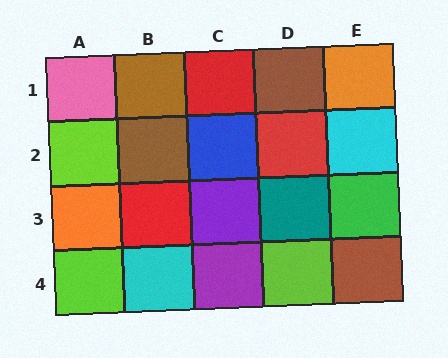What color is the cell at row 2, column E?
Cyan.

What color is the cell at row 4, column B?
Cyan.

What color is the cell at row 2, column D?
Red.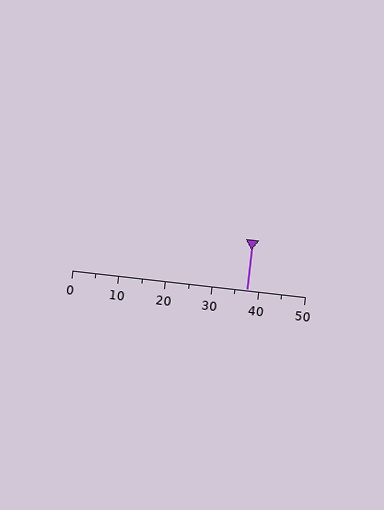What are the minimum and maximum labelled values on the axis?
The axis runs from 0 to 50.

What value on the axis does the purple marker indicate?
The marker indicates approximately 37.5.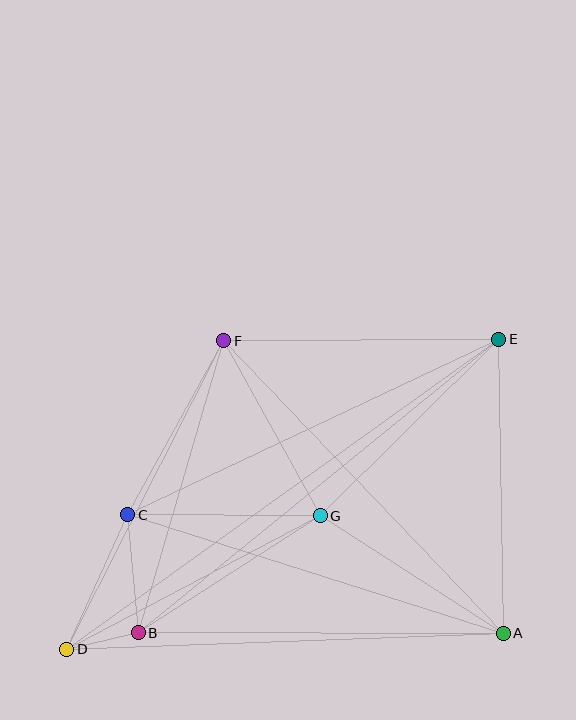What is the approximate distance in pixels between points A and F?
The distance between A and F is approximately 404 pixels.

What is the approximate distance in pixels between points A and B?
The distance between A and B is approximately 365 pixels.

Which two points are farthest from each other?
Points D and E are farthest from each other.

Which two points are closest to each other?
Points B and D are closest to each other.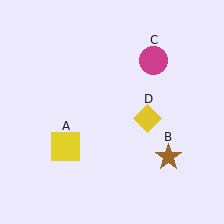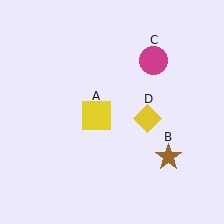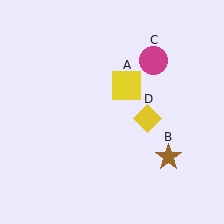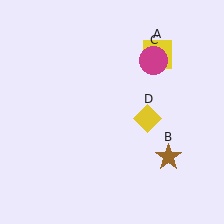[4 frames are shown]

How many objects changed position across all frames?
1 object changed position: yellow square (object A).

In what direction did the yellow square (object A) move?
The yellow square (object A) moved up and to the right.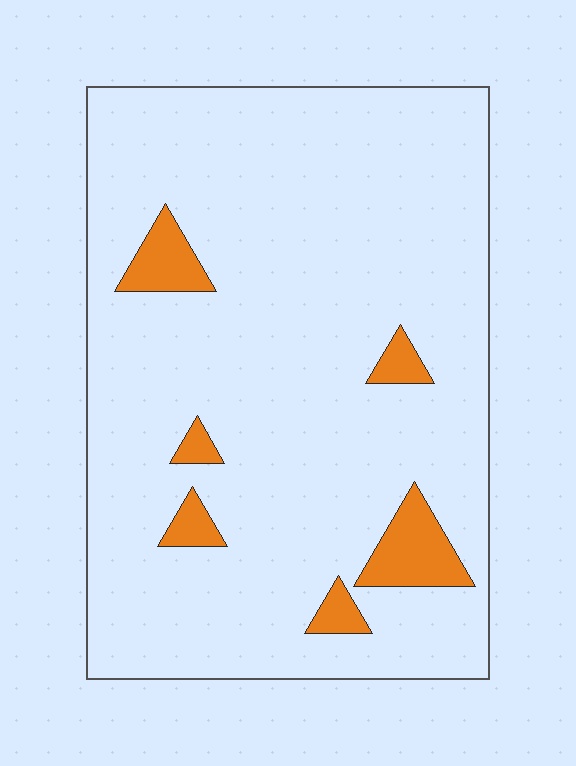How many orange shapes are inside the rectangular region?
6.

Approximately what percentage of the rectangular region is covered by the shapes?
Approximately 10%.